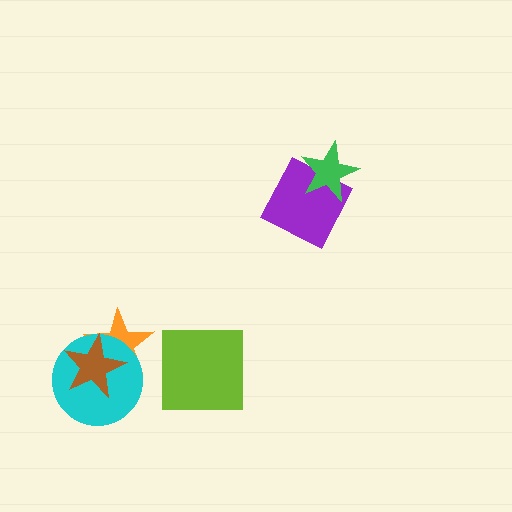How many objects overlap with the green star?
1 object overlaps with the green star.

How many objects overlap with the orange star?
2 objects overlap with the orange star.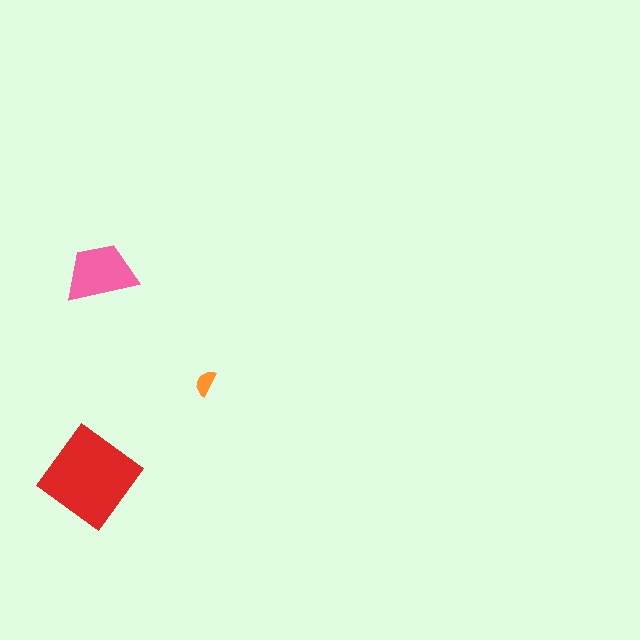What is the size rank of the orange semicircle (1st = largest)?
3rd.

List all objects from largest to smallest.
The red diamond, the pink trapezoid, the orange semicircle.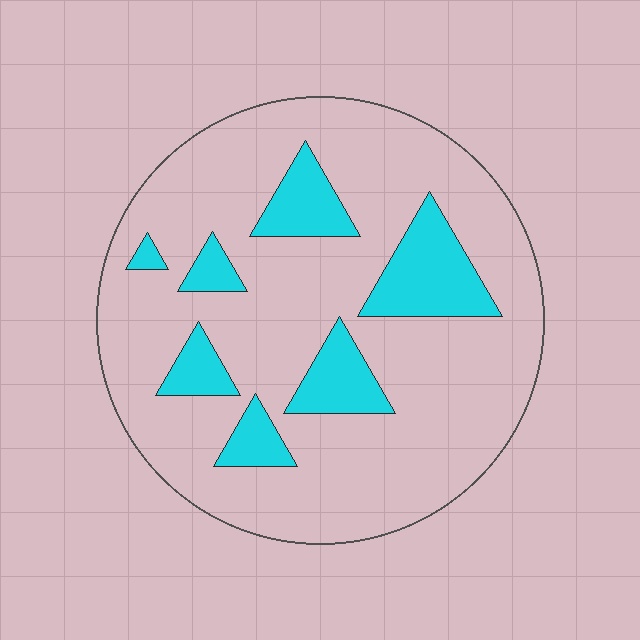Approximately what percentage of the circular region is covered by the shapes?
Approximately 20%.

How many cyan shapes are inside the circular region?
7.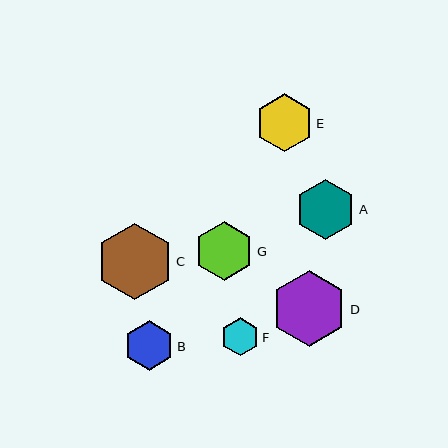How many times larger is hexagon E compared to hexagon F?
Hexagon E is approximately 1.5 times the size of hexagon F.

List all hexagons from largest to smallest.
From largest to smallest: C, D, A, G, E, B, F.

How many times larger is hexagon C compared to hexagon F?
Hexagon C is approximately 2.0 times the size of hexagon F.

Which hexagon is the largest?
Hexagon C is the largest with a size of approximately 77 pixels.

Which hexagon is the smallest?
Hexagon F is the smallest with a size of approximately 38 pixels.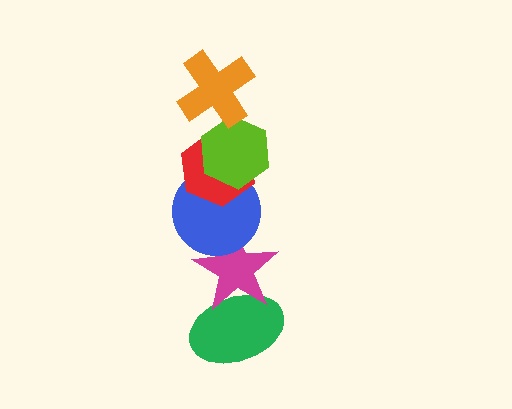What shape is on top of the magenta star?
The blue circle is on top of the magenta star.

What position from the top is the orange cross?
The orange cross is 1st from the top.